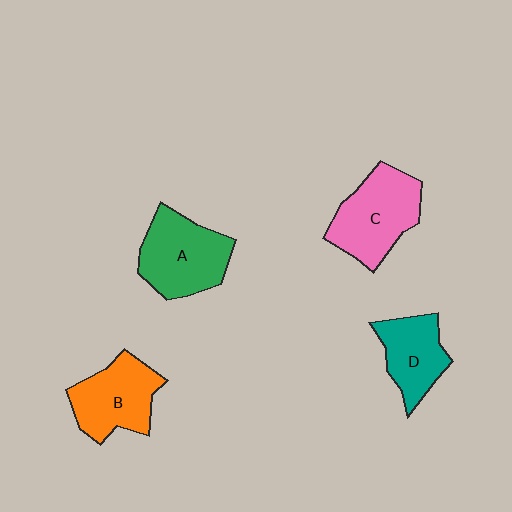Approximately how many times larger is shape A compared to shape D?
Approximately 1.3 times.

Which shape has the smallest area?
Shape D (teal).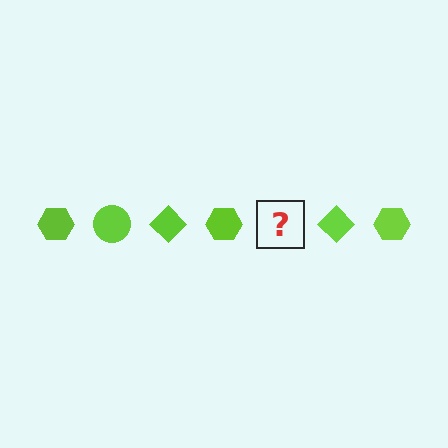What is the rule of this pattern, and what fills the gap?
The rule is that the pattern cycles through hexagon, circle, diamond shapes in lime. The gap should be filled with a lime circle.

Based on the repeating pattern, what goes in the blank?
The blank should be a lime circle.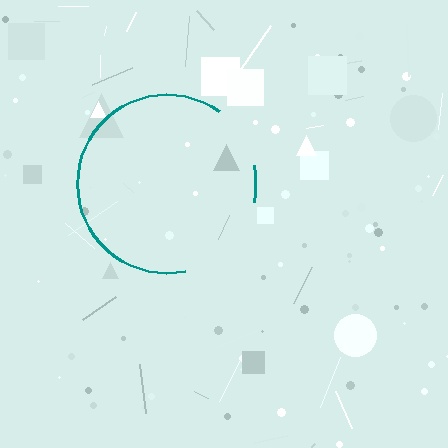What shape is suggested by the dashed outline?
The dashed outline suggests a circle.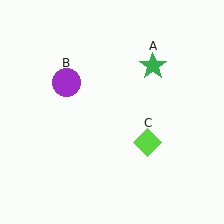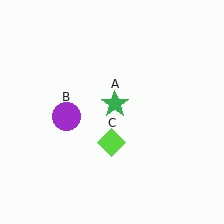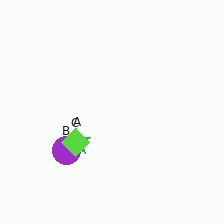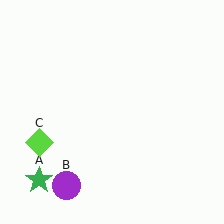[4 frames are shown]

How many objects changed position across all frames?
3 objects changed position: green star (object A), purple circle (object B), lime diamond (object C).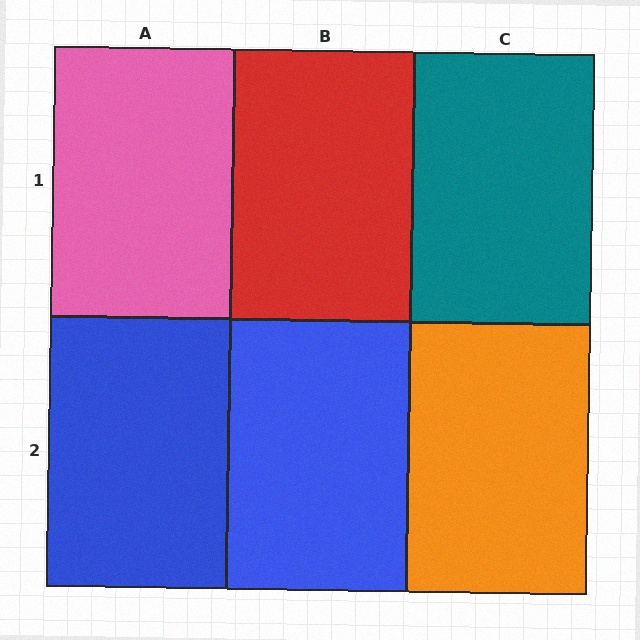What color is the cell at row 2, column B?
Blue.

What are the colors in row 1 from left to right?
Pink, red, teal.